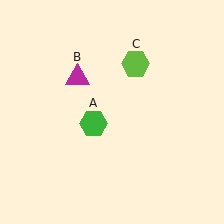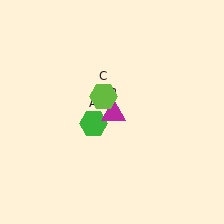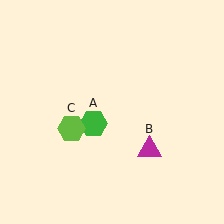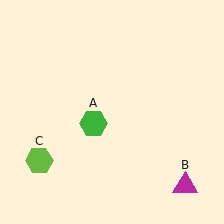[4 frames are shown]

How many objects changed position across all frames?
2 objects changed position: magenta triangle (object B), lime hexagon (object C).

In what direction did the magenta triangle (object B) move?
The magenta triangle (object B) moved down and to the right.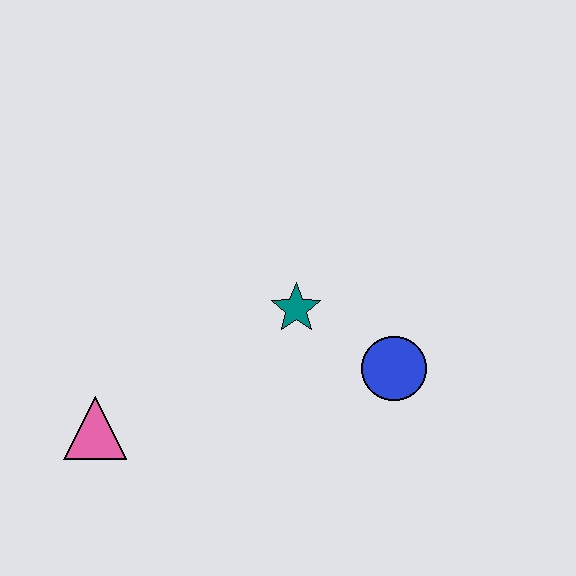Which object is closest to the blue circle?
The teal star is closest to the blue circle.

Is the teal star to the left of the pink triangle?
No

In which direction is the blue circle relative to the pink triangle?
The blue circle is to the right of the pink triangle.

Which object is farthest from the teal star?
The pink triangle is farthest from the teal star.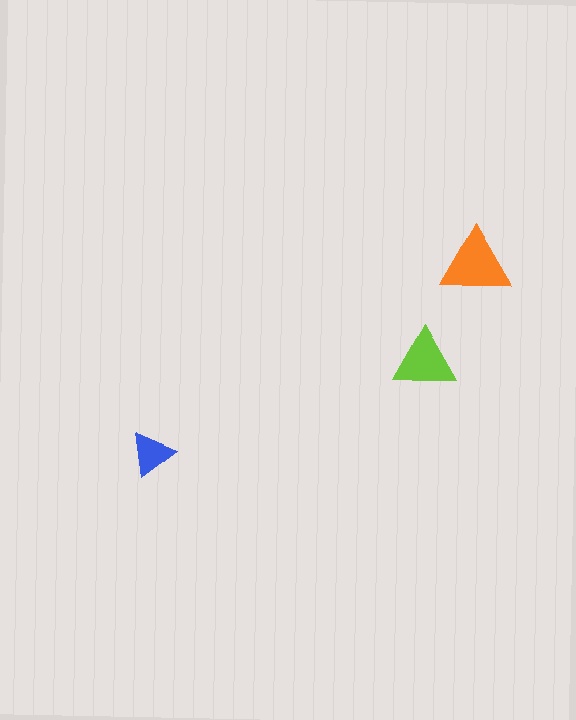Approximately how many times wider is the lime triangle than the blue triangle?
About 1.5 times wider.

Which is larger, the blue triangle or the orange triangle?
The orange one.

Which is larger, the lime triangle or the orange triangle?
The orange one.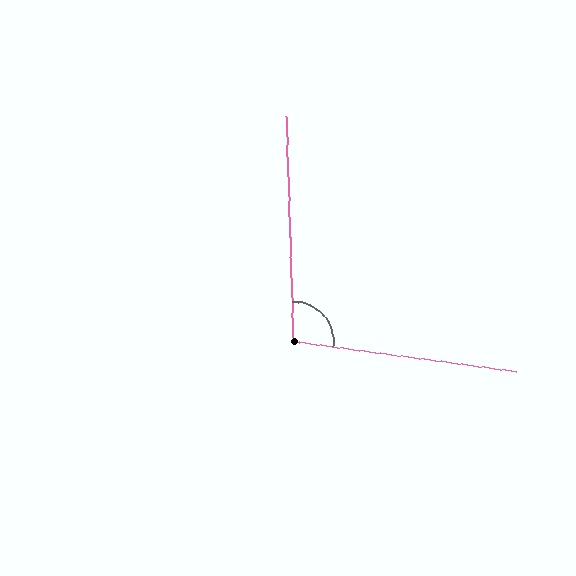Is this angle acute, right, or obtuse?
It is obtuse.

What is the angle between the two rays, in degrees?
Approximately 99 degrees.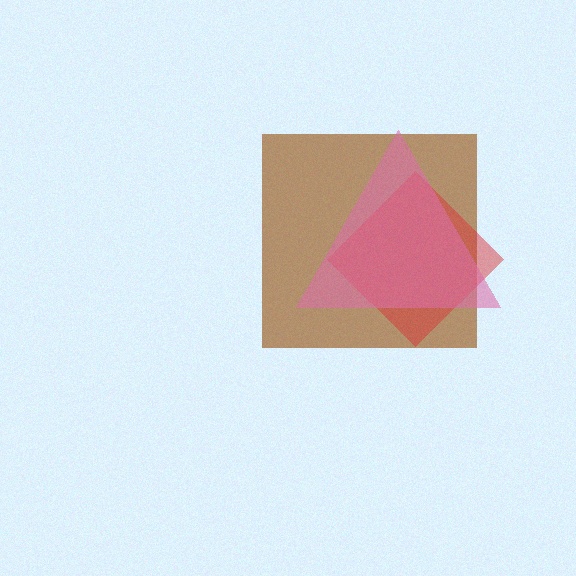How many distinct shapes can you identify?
There are 3 distinct shapes: a brown square, a red diamond, a pink triangle.